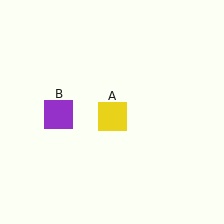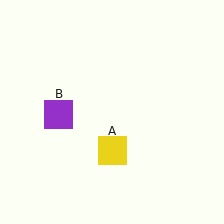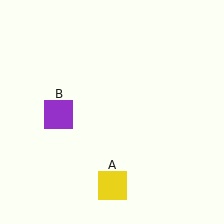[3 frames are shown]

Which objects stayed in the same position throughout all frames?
Purple square (object B) remained stationary.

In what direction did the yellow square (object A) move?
The yellow square (object A) moved down.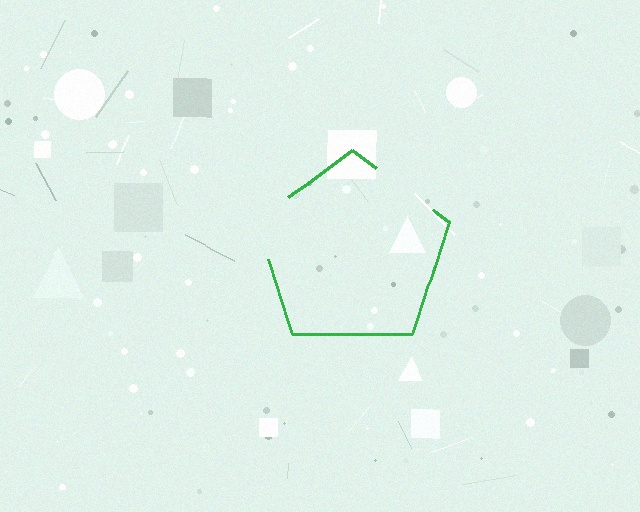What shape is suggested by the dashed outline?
The dashed outline suggests a pentagon.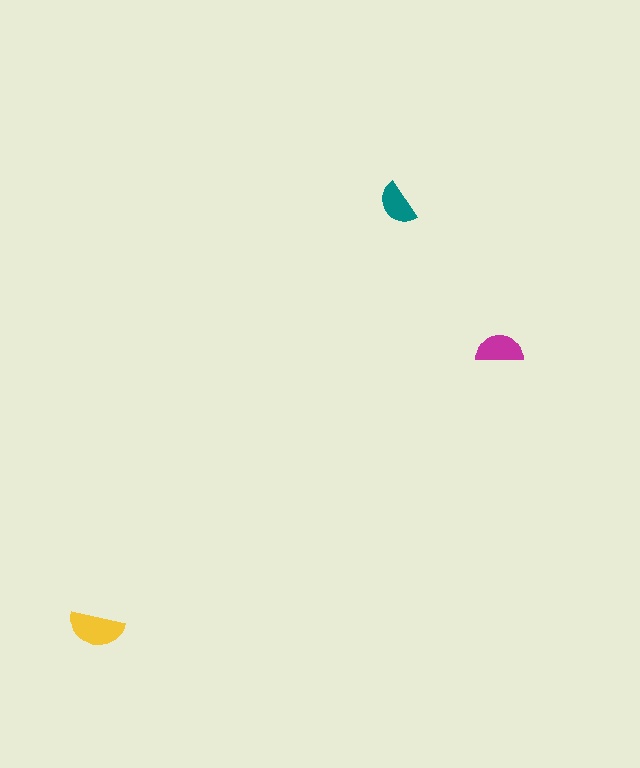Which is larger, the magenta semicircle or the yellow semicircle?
The yellow one.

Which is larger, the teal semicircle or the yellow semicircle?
The yellow one.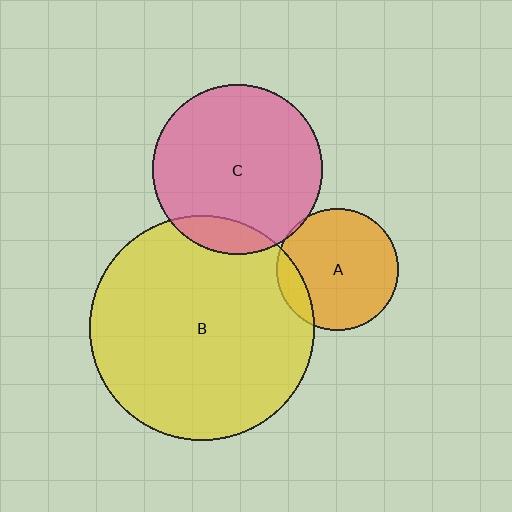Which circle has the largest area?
Circle B (yellow).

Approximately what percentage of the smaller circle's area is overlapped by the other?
Approximately 10%.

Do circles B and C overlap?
Yes.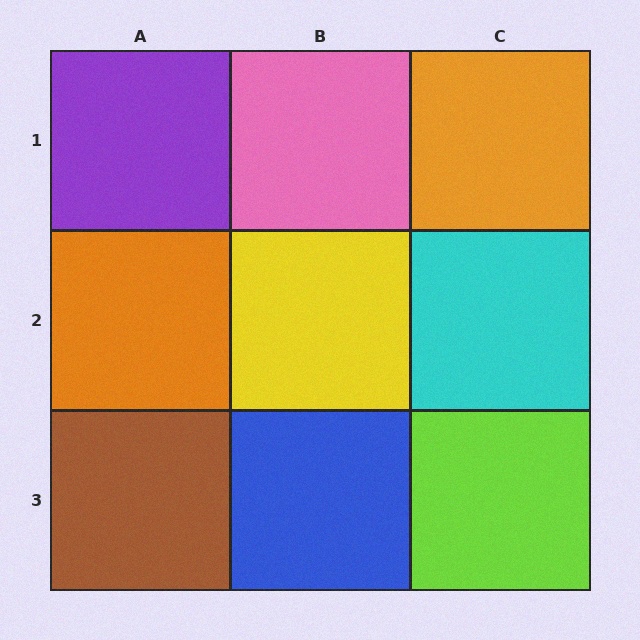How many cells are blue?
1 cell is blue.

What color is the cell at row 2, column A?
Orange.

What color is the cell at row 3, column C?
Lime.